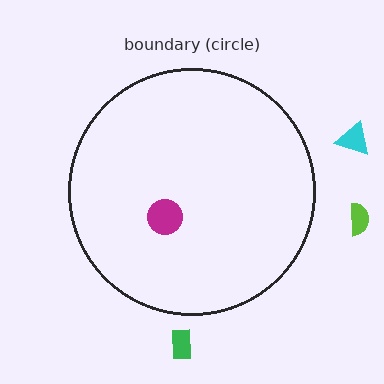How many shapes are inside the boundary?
1 inside, 3 outside.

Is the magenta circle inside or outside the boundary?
Inside.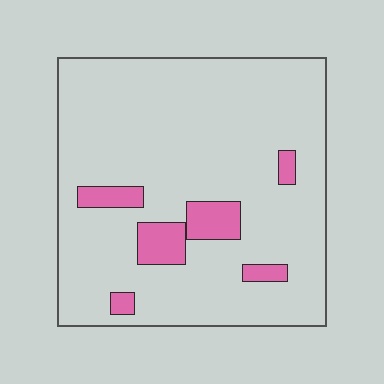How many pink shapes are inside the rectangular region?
6.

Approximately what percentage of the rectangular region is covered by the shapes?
Approximately 10%.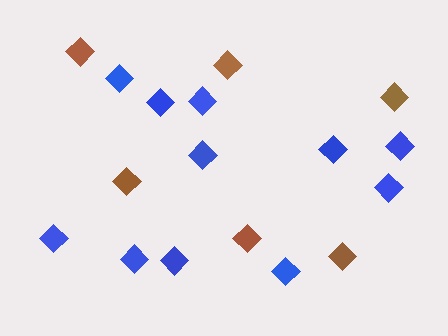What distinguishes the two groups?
There are 2 groups: one group of brown diamonds (6) and one group of blue diamonds (11).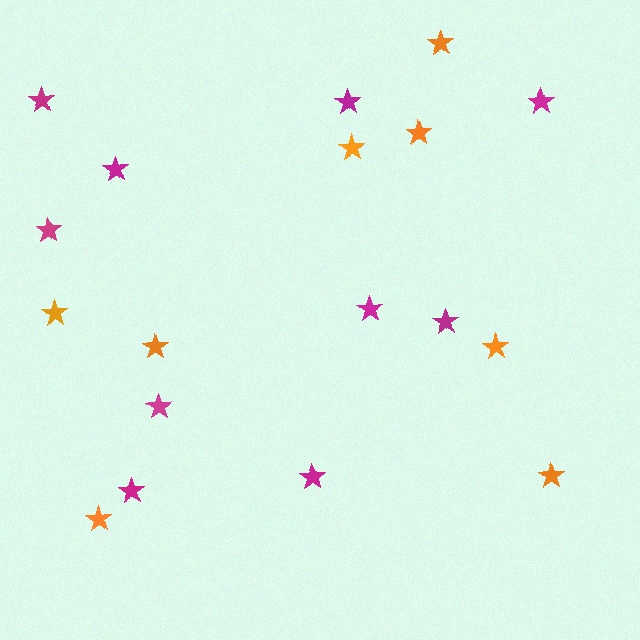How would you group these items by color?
There are 2 groups: one group of magenta stars (10) and one group of orange stars (8).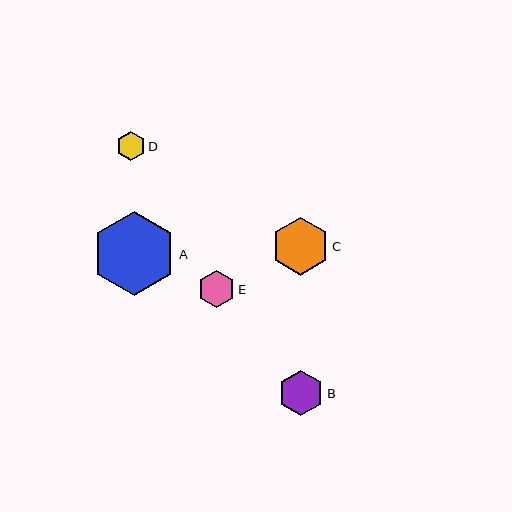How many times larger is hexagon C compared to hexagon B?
Hexagon C is approximately 1.3 times the size of hexagon B.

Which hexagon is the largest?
Hexagon A is the largest with a size of approximately 84 pixels.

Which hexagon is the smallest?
Hexagon D is the smallest with a size of approximately 29 pixels.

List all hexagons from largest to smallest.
From largest to smallest: A, C, B, E, D.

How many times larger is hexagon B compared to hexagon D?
Hexagon B is approximately 1.6 times the size of hexagon D.